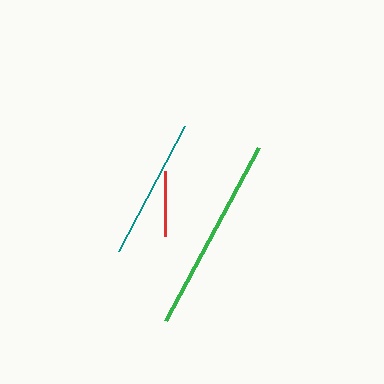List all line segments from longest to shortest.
From longest to shortest: green, teal, red.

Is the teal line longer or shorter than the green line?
The green line is longer than the teal line.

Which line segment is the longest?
The green line is the longest at approximately 197 pixels.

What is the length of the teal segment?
The teal segment is approximately 141 pixels long.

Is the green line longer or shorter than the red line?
The green line is longer than the red line.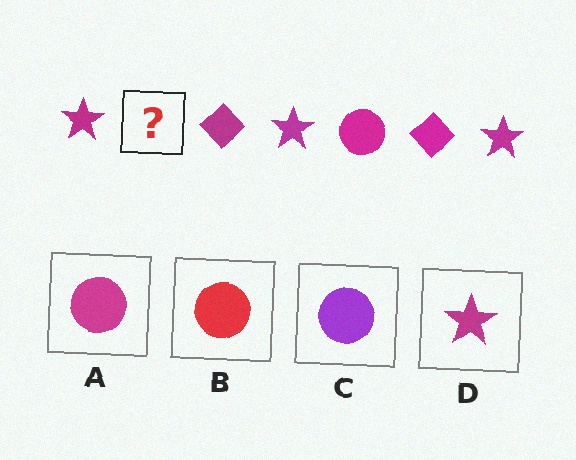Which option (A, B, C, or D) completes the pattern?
A.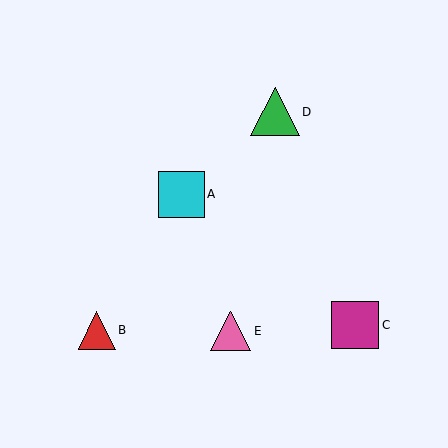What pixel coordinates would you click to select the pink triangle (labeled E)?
Click at (231, 331) to select the pink triangle E.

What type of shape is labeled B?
Shape B is a red triangle.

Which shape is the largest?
The green triangle (labeled D) is the largest.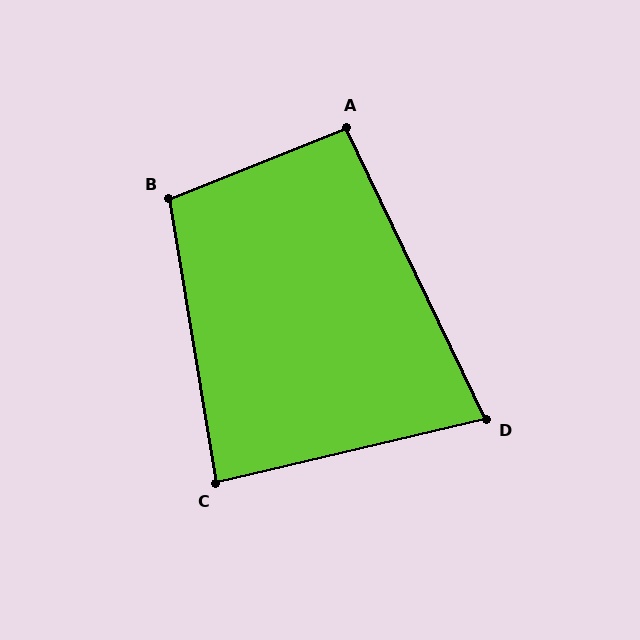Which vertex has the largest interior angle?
B, at approximately 102 degrees.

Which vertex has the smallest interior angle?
D, at approximately 78 degrees.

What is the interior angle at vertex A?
Approximately 94 degrees (approximately right).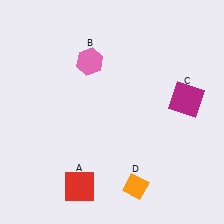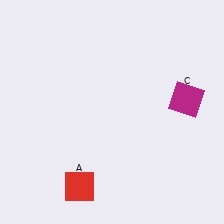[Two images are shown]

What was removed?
The orange diamond (D), the pink hexagon (B) were removed in Image 2.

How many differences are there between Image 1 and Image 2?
There are 2 differences between the two images.